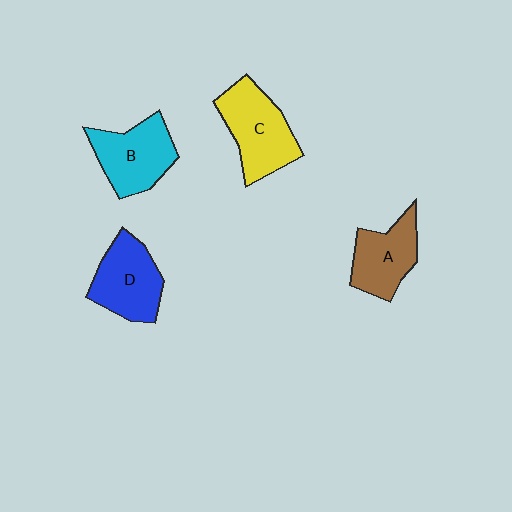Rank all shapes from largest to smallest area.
From largest to smallest: C (yellow), B (cyan), D (blue), A (brown).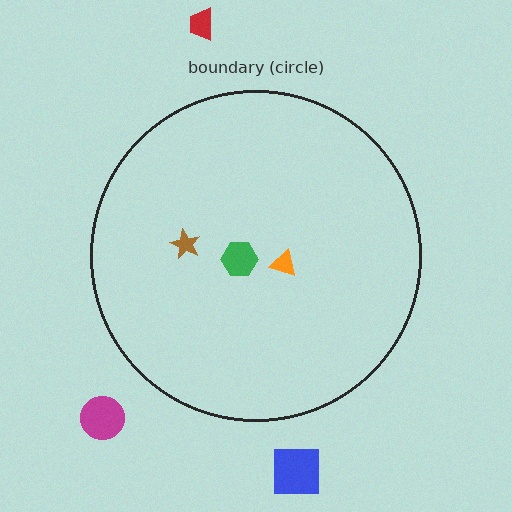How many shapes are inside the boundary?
3 inside, 3 outside.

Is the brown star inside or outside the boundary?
Inside.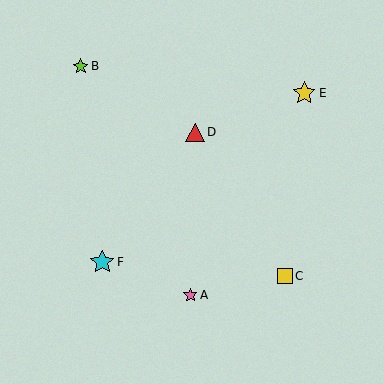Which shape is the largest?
The cyan star (labeled F) is the largest.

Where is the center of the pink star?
The center of the pink star is at (190, 295).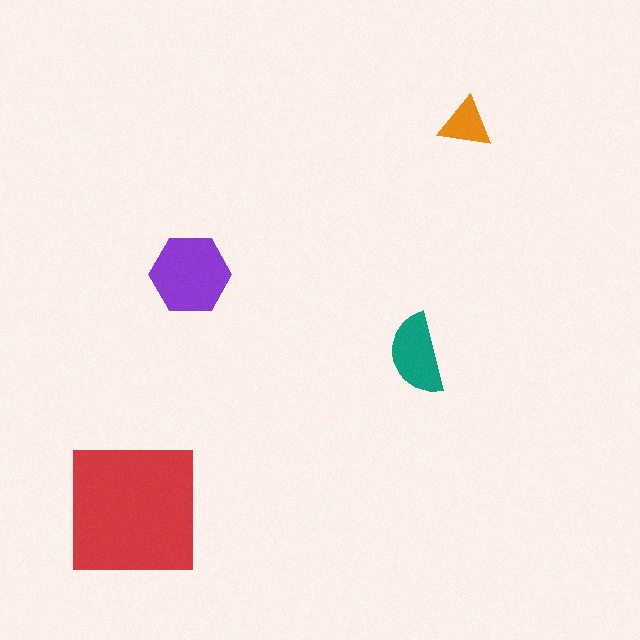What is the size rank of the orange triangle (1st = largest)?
4th.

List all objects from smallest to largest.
The orange triangle, the teal semicircle, the purple hexagon, the red square.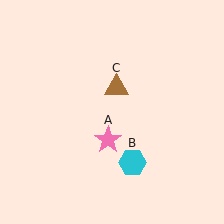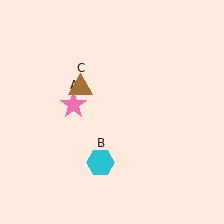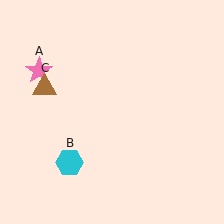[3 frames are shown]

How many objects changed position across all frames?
3 objects changed position: pink star (object A), cyan hexagon (object B), brown triangle (object C).